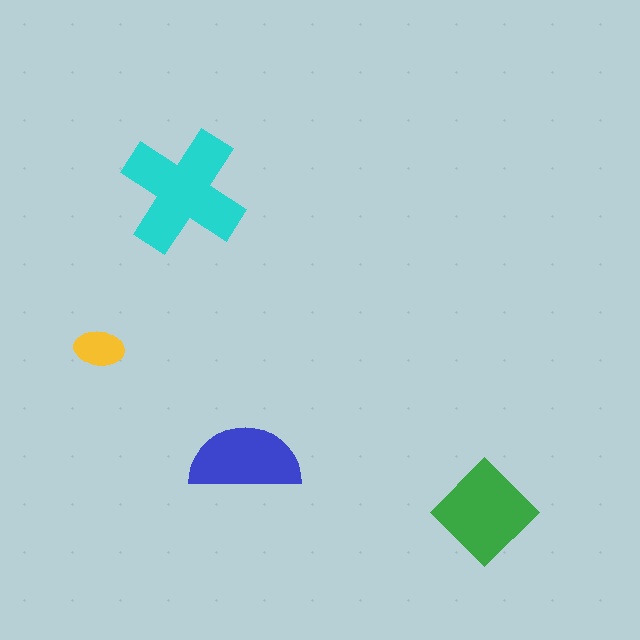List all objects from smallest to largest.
The yellow ellipse, the blue semicircle, the green diamond, the cyan cross.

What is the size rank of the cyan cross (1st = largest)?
1st.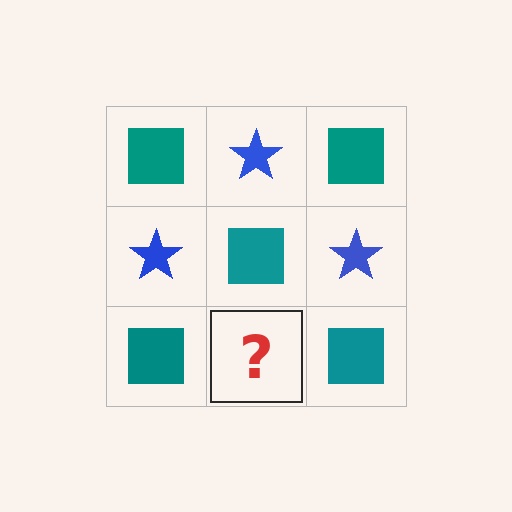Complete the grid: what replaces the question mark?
The question mark should be replaced with a blue star.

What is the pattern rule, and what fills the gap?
The rule is that it alternates teal square and blue star in a checkerboard pattern. The gap should be filled with a blue star.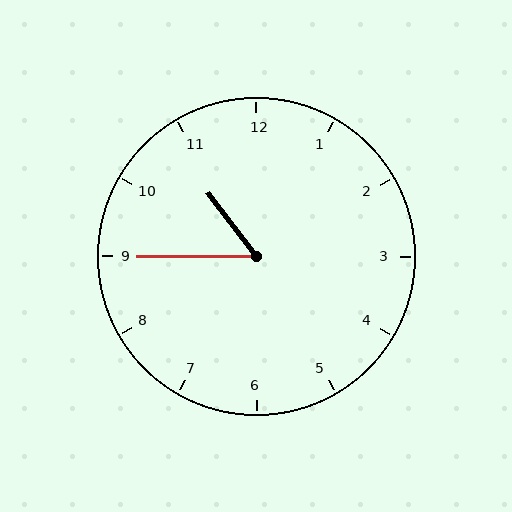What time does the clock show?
10:45.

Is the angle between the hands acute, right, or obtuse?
It is acute.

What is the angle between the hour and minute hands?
Approximately 52 degrees.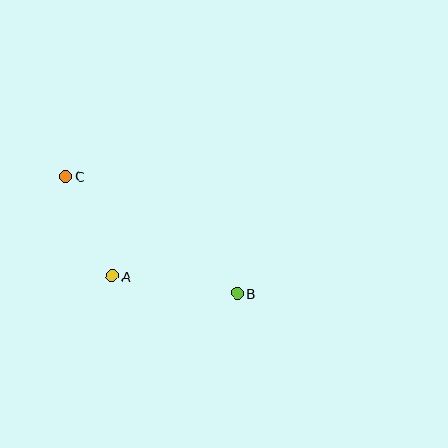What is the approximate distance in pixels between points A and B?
The distance between A and B is approximately 126 pixels.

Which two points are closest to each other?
Points A and C are closest to each other.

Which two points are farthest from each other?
Points B and C are farthest from each other.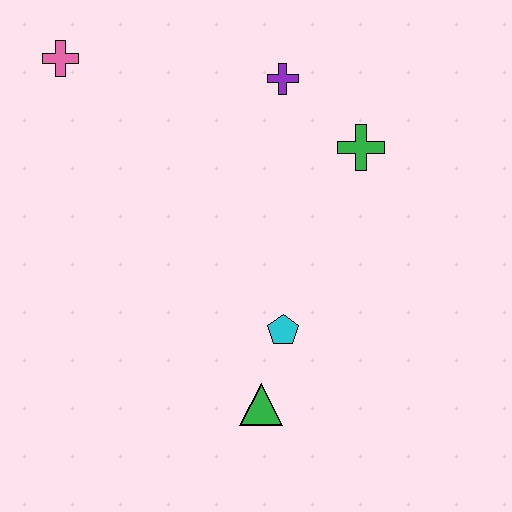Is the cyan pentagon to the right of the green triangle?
Yes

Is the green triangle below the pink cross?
Yes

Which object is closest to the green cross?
The purple cross is closest to the green cross.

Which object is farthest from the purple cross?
The green triangle is farthest from the purple cross.